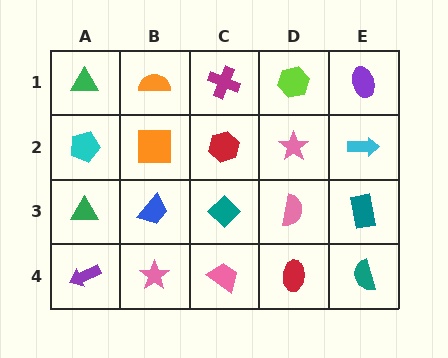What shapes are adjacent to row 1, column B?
An orange square (row 2, column B), a green triangle (row 1, column A), a magenta cross (row 1, column C).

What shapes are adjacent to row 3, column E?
A cyan arrow (row 2, column E), a teal semicircle (row 4, column E), a pink semicircle (row 3, column D).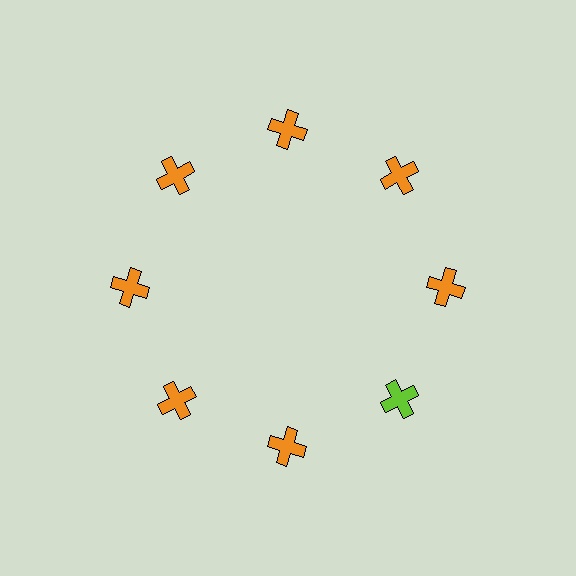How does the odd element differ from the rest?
It has a different color: lime instead of orange.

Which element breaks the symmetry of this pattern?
The lime cross at roughly the 4 o'clock position breaks the symmetry. All other shapes are orange crosses.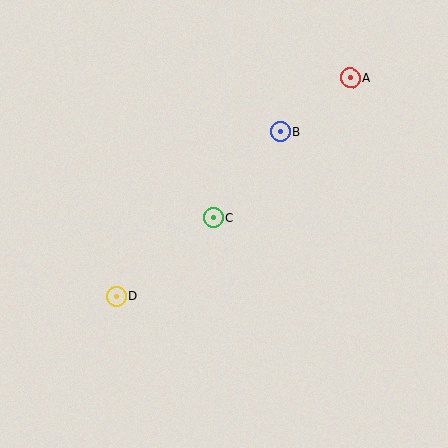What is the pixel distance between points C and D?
The distance between C and D is 124 pixels.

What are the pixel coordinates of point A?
Point A is at (350, 78).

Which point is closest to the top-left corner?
Point C is closest to the top-left corner.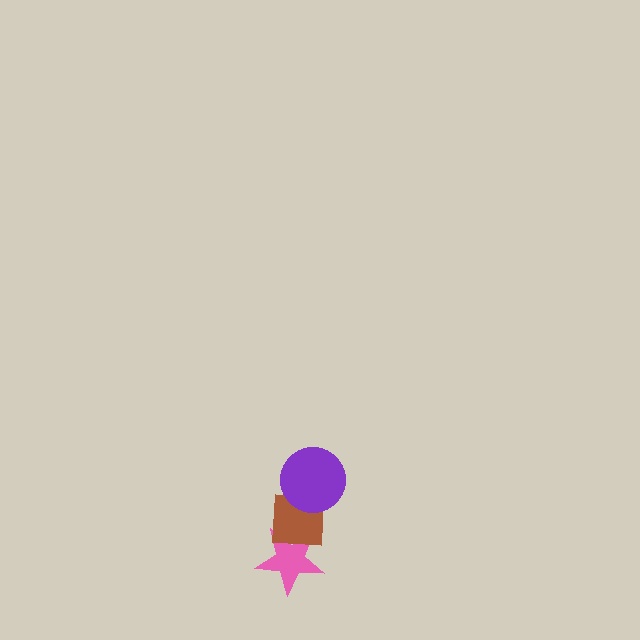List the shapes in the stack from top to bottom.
From top to bottom: the purple circle, the brown square, the pink star.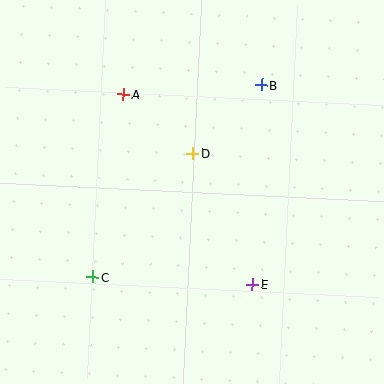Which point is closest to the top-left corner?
Point A is closest to the top-left corner.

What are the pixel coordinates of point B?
Point B is at (261, 85).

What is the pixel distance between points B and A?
The distance between B and A is 138 pixels.